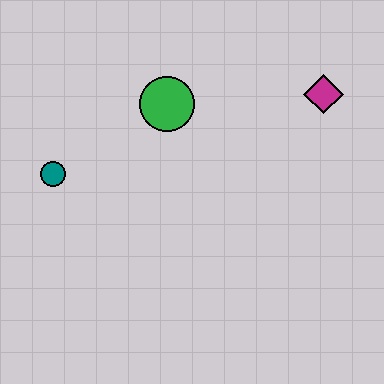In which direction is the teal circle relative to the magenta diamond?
The teal circle is to the left of the magenta diamond.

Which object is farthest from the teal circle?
The magenta diamond is farthest from the teal circle.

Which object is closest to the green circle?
The teal circle is closest to the green circle.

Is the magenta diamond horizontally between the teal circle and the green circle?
No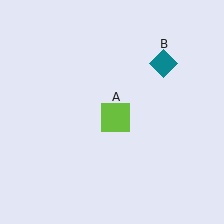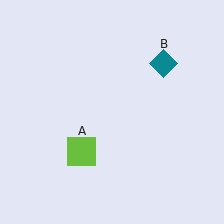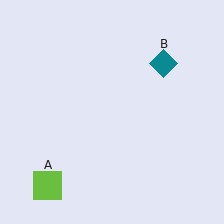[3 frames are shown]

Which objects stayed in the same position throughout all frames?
Teal diamond (object B) remained stationary.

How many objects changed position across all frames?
1 object changed position: lime square (object A).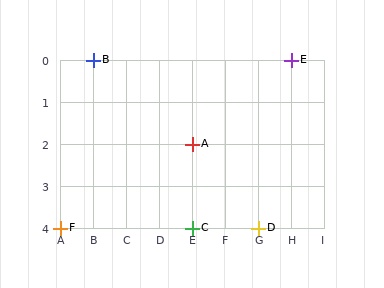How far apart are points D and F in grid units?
Points D and F are 6 columns apart.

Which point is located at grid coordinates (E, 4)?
Point C is at (E, 4).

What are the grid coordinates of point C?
Point C is at grid coordinates (E, 4).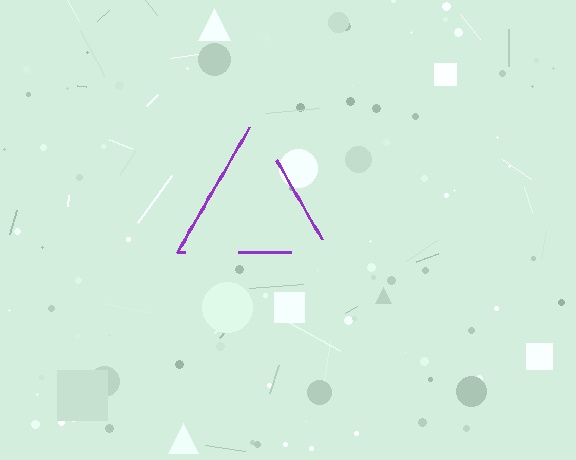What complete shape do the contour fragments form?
The contour fragments form a triangle.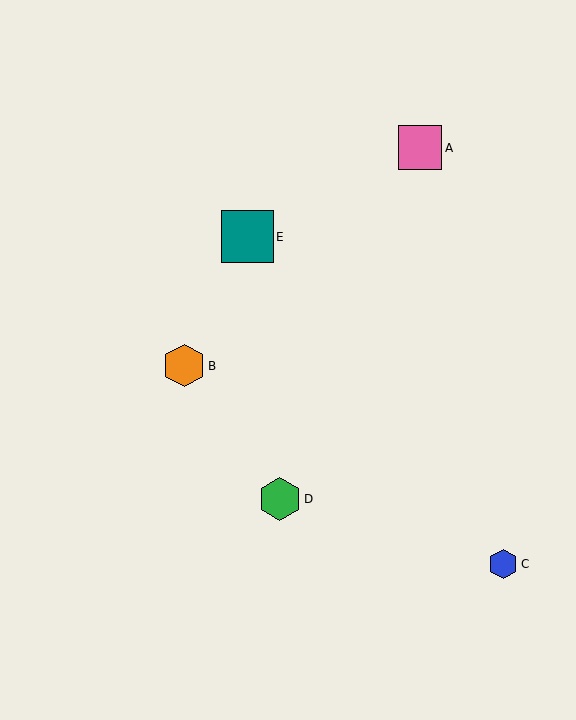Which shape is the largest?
The teal square (labeled E) is the largest.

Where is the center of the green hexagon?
The center of the green hexagon is at (280, 499).